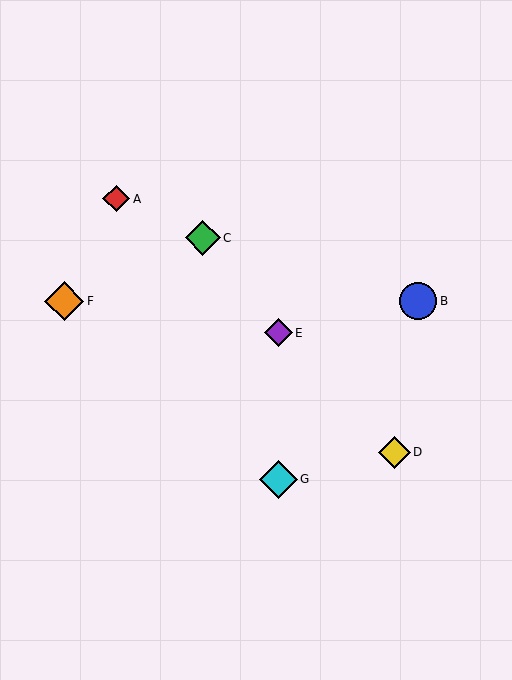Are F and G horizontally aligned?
No, F is at y≈301 and G is at y≈479.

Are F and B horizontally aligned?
Yes, both are at y≈301.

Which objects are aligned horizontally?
Objects B, F are aligned horizontally.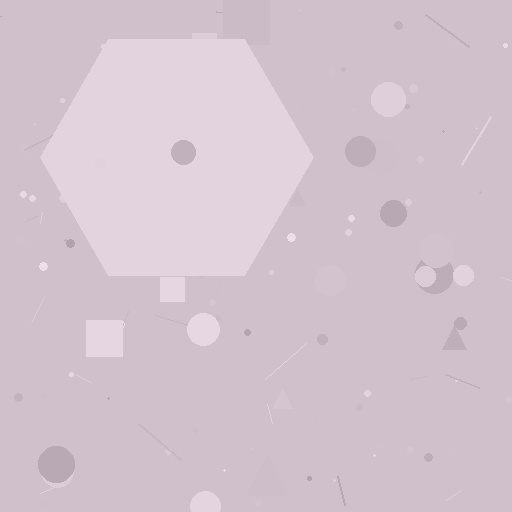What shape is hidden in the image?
A hexagon is hidden in the image.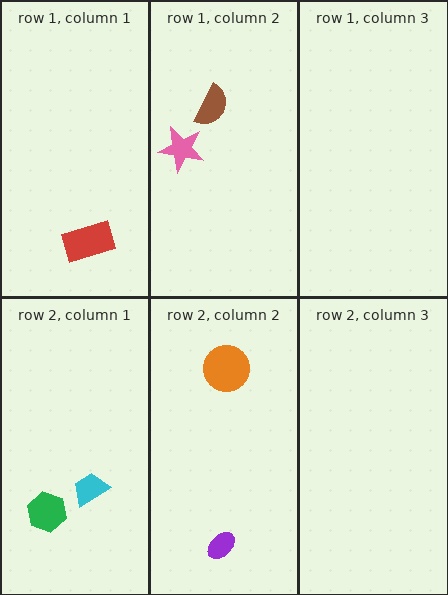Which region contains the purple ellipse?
The row 2, column 2 region.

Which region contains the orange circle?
The row 2, column 2 region.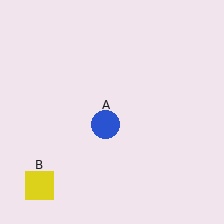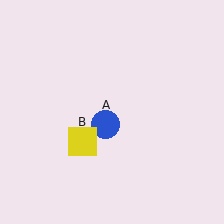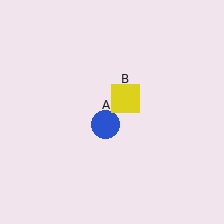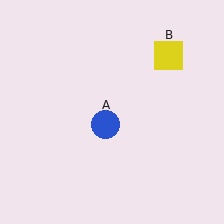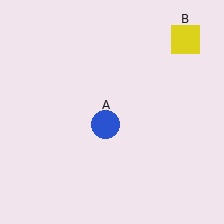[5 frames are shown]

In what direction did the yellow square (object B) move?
The yellow square (object B) moved up and to the right.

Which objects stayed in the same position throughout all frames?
Blue circle (object A) remained stationary.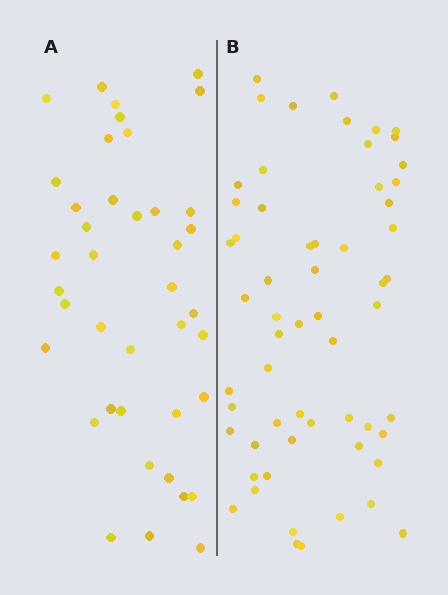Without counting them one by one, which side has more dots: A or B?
Region B (the right region) has more dots.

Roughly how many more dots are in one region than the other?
Region B has approximately 20 more dots than region A.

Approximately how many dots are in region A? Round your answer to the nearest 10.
About 40 dots.